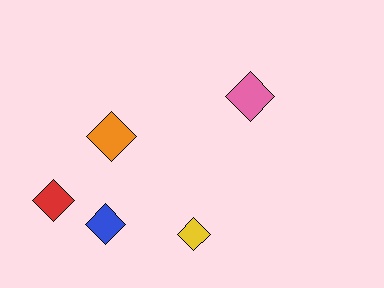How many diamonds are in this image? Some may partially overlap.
There are 5 diamonds.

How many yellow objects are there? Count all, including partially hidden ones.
There is 1 yellow object.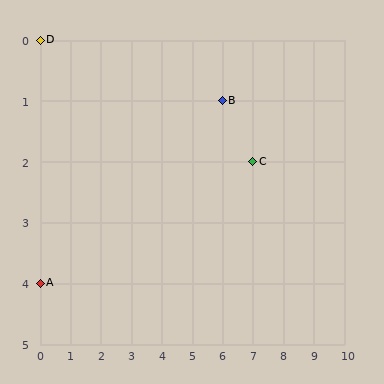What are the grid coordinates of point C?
Point C is at grid coordinates (7, 2).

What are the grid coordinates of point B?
Point B is at grid coordinates (6, 1).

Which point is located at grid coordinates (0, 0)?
Point D is at (0, 0).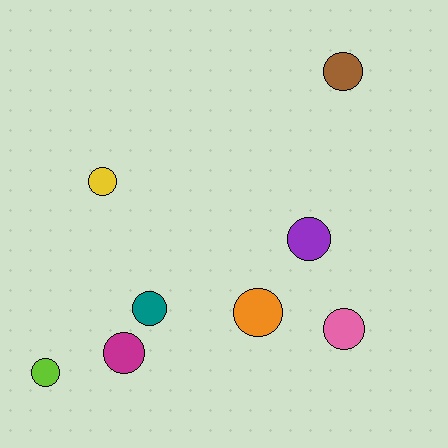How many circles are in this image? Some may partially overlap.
There are 8 circles.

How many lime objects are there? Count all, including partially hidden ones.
There is 1 lime object.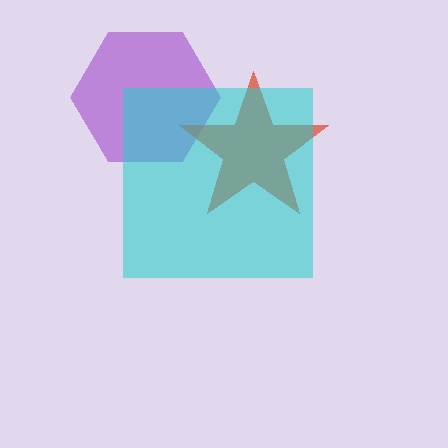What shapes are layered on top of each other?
The layered shapes are: a purple hexagon, a red star, a cyan square.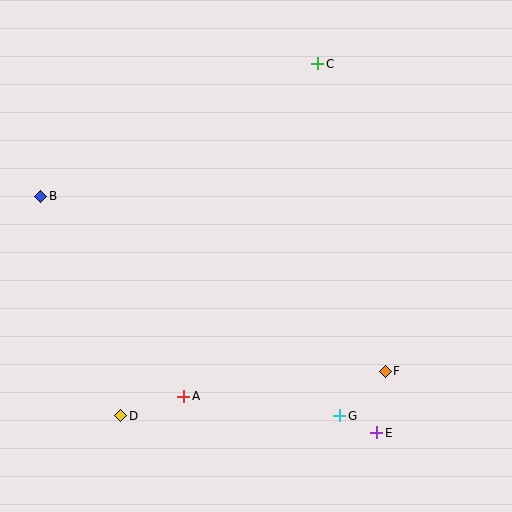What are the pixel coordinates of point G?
Point G is at (340, 416).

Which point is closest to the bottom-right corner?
Point E is closest to the bottom-right corner.